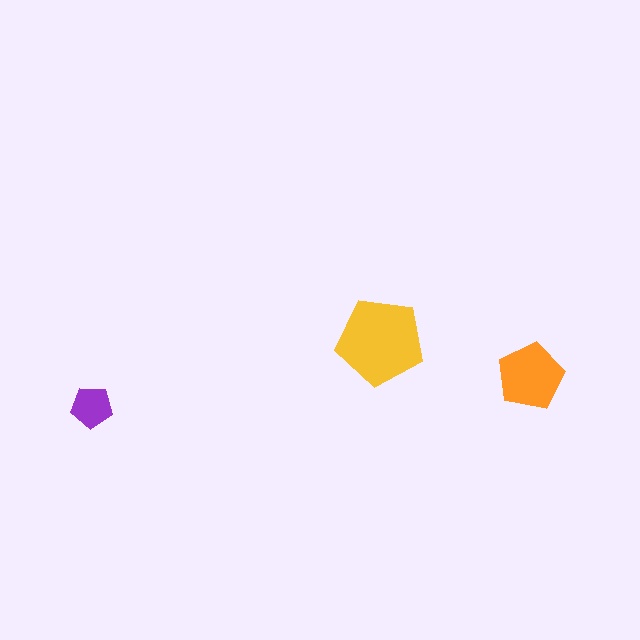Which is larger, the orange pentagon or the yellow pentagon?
The yellow one.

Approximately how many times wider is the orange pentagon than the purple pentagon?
About 1.5 times wider.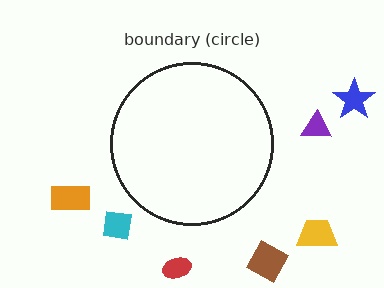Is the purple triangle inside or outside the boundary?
Outside.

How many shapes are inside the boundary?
0 inside, 7 outside.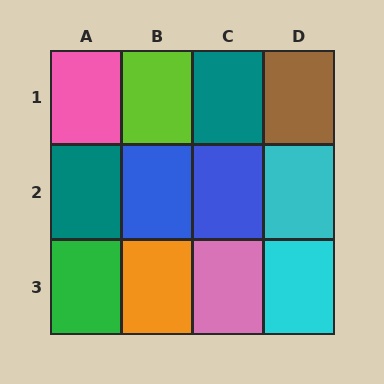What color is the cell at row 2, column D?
Cyan.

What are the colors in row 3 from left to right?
Green, orange, pink, cyan.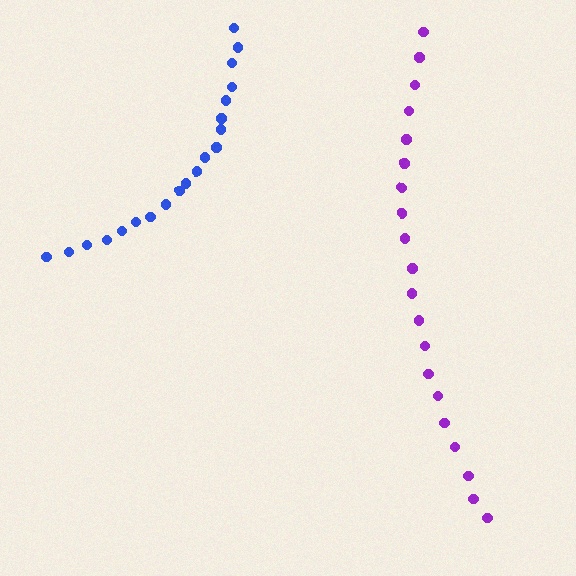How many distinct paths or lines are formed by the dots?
There are 2 distinct paths.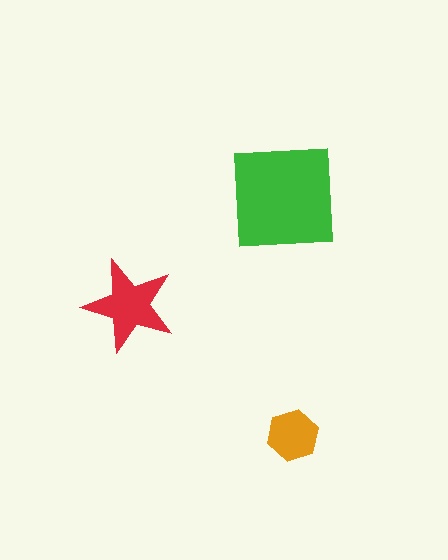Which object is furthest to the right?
The orange hexagon is rightmost.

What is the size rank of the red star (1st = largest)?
2nd.